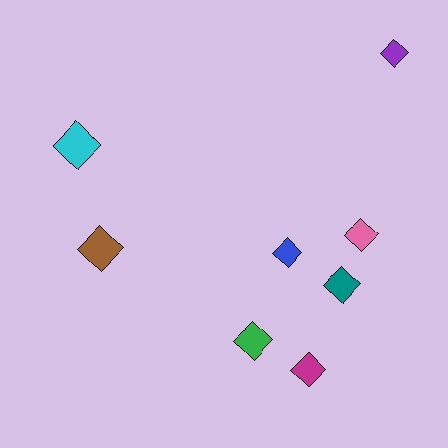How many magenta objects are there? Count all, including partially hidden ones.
There is 1 magenta object.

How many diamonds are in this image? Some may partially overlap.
There are 8 diamonds.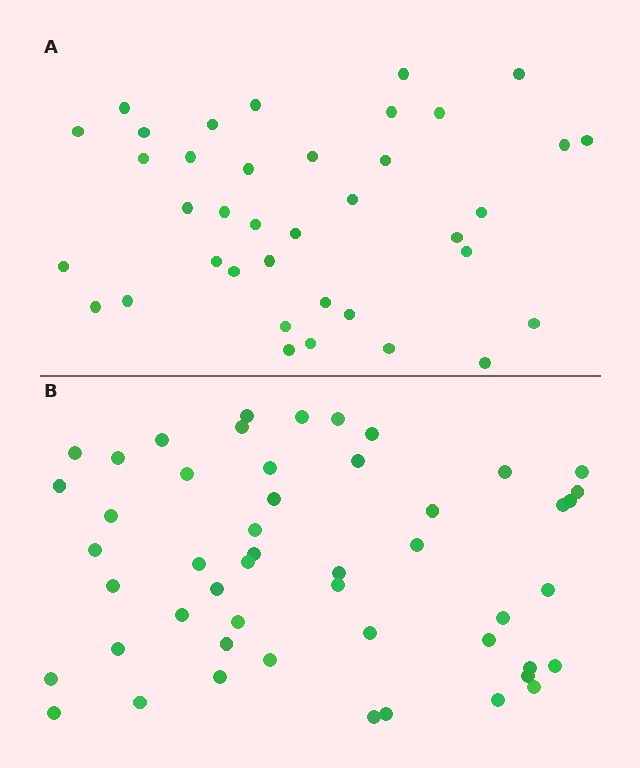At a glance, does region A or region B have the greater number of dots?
Region B (the bottom region) has more dots.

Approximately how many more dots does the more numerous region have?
Region B has roughly 12 or so more dots than region A.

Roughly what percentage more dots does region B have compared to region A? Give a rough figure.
About 30% more.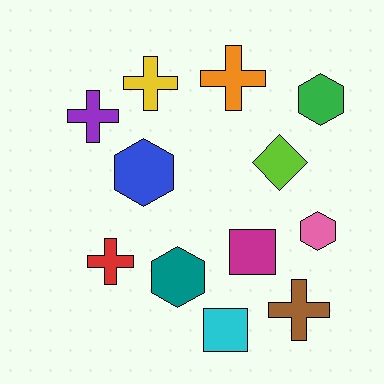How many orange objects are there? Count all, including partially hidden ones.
There is 1 orange object.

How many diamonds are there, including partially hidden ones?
There is 1 diamond.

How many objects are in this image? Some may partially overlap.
There are 12 objects.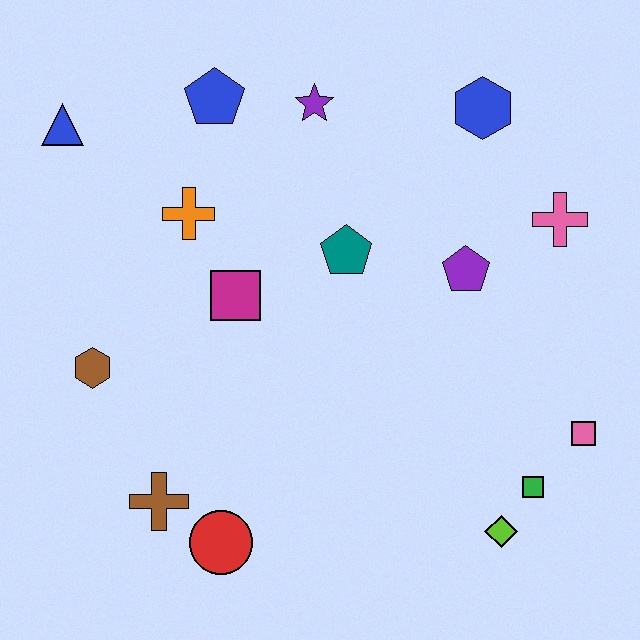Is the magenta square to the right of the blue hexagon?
No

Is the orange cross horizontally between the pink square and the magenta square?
No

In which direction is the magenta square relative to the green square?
The magenta square is to the left of the green square.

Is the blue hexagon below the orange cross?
No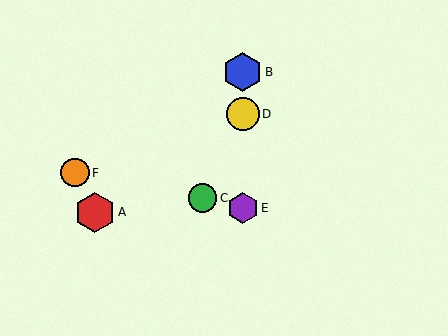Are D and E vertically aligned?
Yes, both are at x≈243.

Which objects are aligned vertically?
Objects B, D, E are aligned vertically.